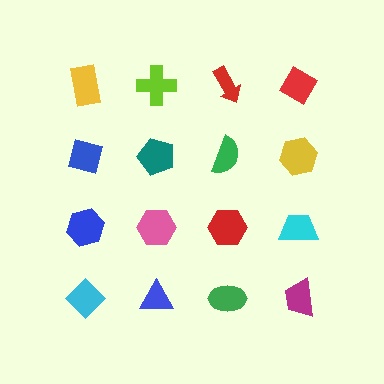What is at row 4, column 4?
A magenta trapezoid.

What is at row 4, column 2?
A blue triangle.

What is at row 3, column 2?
A pink hexagon.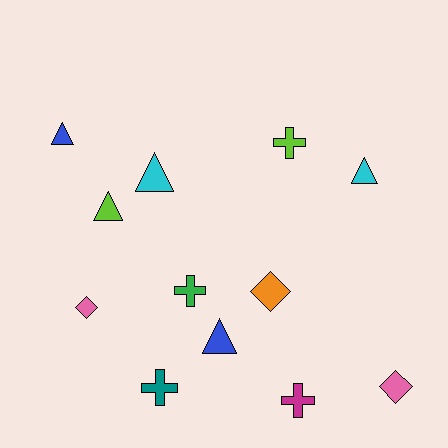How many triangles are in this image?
There are 5 triangles.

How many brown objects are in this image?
There are no brown objects.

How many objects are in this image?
There are 12 objects.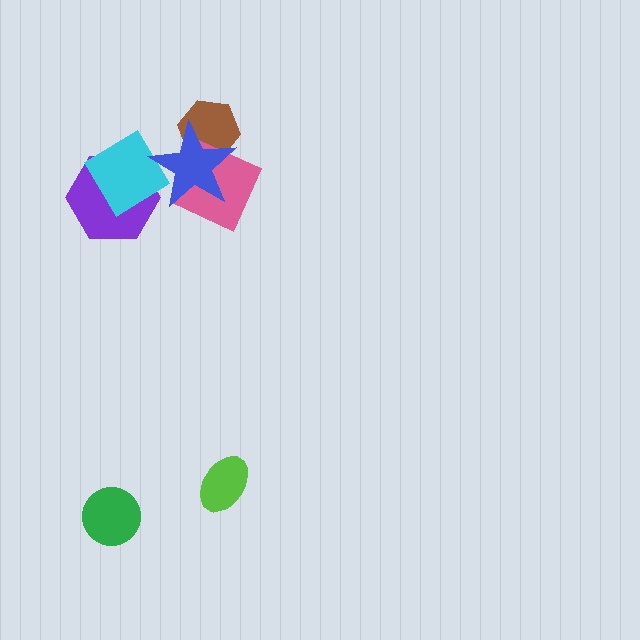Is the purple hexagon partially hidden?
Yes, it is partially covered by another shape.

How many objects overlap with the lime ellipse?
0 objects overlap with the lime ellipse.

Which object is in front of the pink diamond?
The blue star is in front of the pink diamond.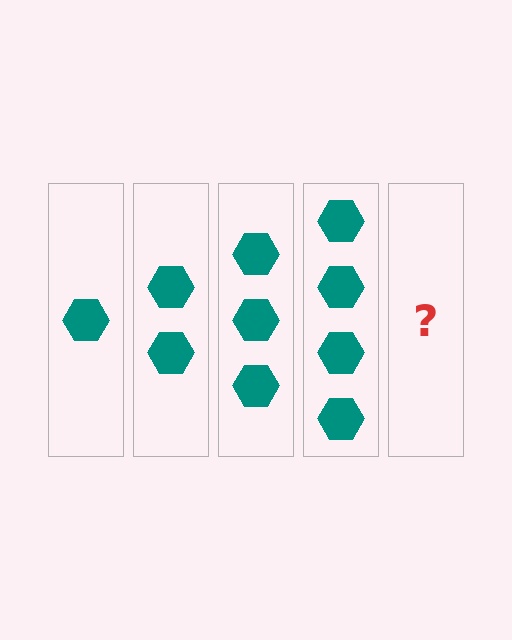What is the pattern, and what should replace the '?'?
The pattern is that each step adds one more hexagon. The '?' should be 5 hexagons.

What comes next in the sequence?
The next element should be 5 hexagons.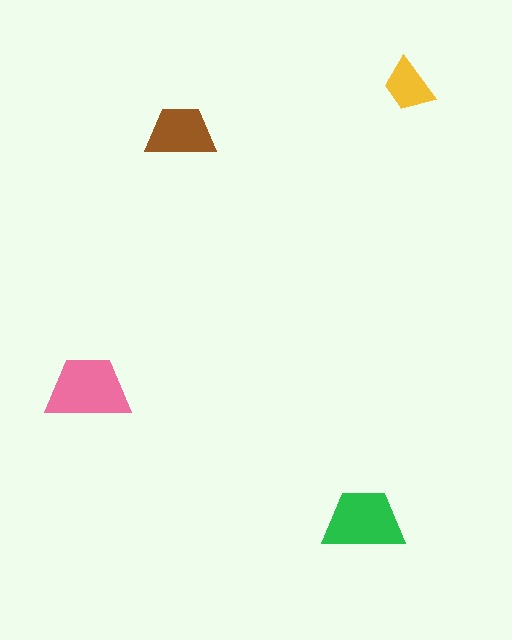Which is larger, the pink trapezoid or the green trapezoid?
The pink one.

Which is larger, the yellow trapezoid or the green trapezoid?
The green one.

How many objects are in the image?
There are 4 objects in the image.